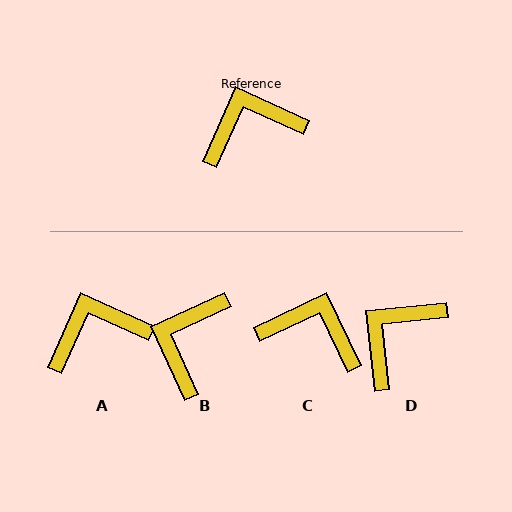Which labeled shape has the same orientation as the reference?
A.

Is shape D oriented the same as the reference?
No, it is off by about 30 degrees.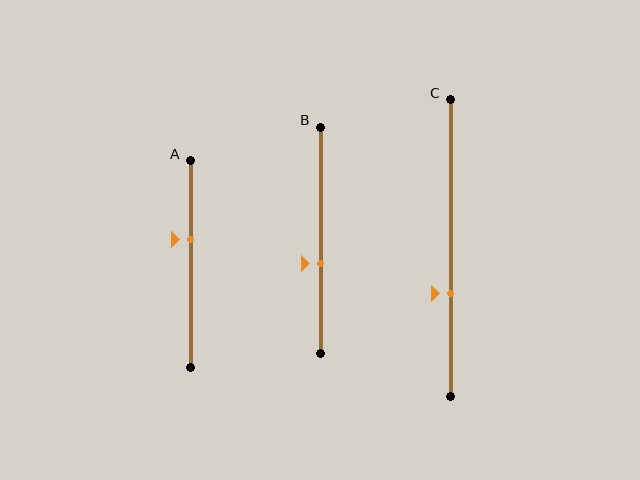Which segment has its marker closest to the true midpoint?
Segment B has its marker closest to the true midpoint.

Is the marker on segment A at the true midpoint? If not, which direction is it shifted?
No, the marker on segment A is shifted upward by about 12% of the segment length.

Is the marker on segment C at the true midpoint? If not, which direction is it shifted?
No, the marker on segment C is shifted downward by about 15% of the segment length.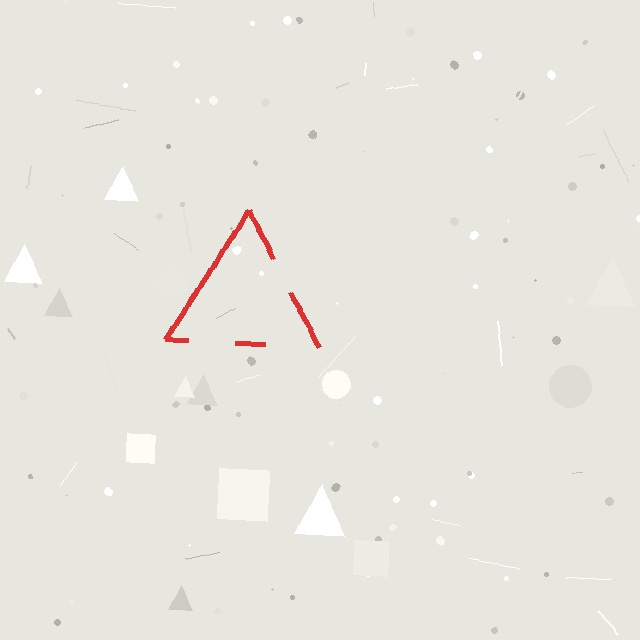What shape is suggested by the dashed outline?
The dashed outline suggests a triangle.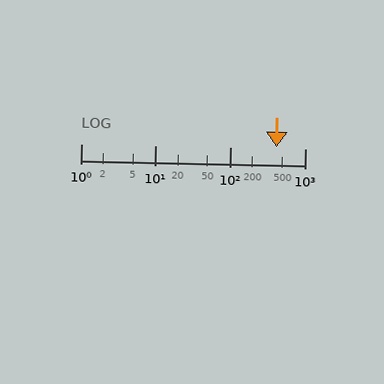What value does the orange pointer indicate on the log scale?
The pointer indicates approximately 410.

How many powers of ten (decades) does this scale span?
The scale spans 3 decades, from 1 to 1000.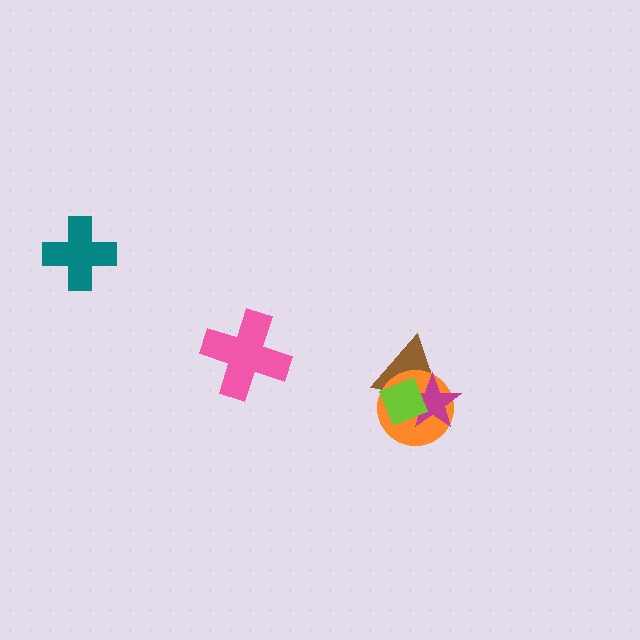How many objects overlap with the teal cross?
0 objects overlap with the teal cross.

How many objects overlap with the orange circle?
3 objects overlap with the orange circle.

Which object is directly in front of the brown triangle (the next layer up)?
The orange circle is directly in front of the brown triangle.